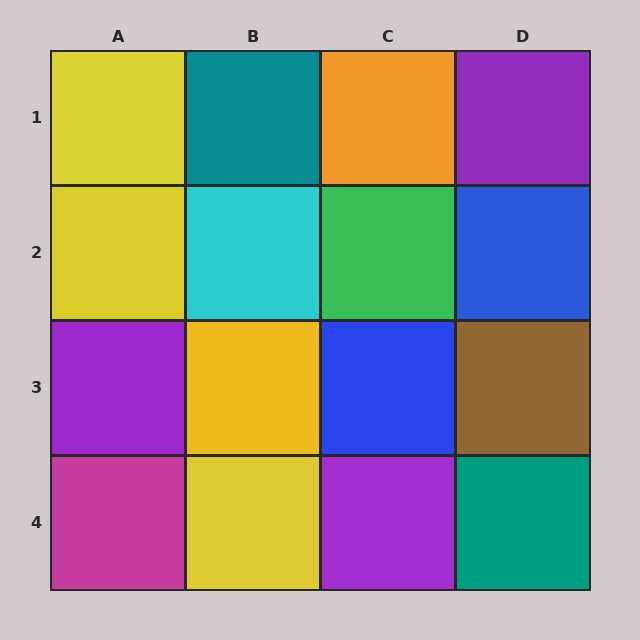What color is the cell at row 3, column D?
Brown.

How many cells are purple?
3 cells are purple.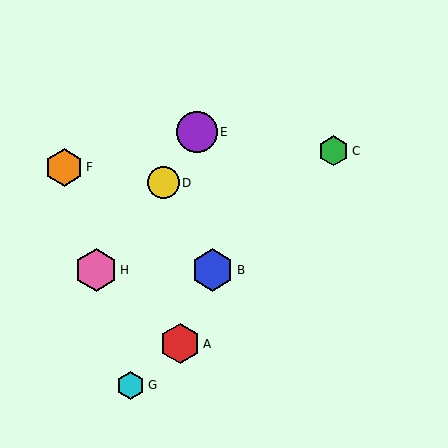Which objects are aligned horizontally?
Objects B, H are aligned horizontally.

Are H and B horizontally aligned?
Yes, both are at y≈270.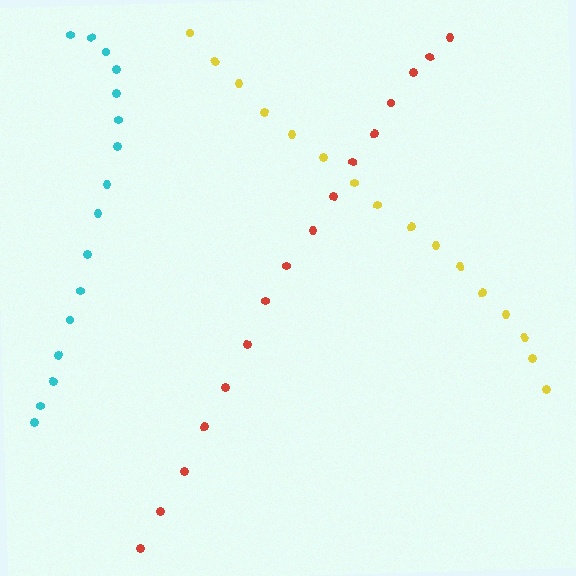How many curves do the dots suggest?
There are 3 distinct paths.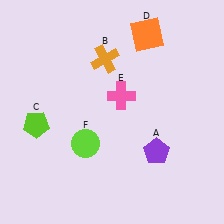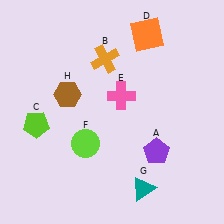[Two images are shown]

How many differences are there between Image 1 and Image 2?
There are 2 differences between the two images.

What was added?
A teal triangle (G), a brown hexagon (H) were added in Image 2.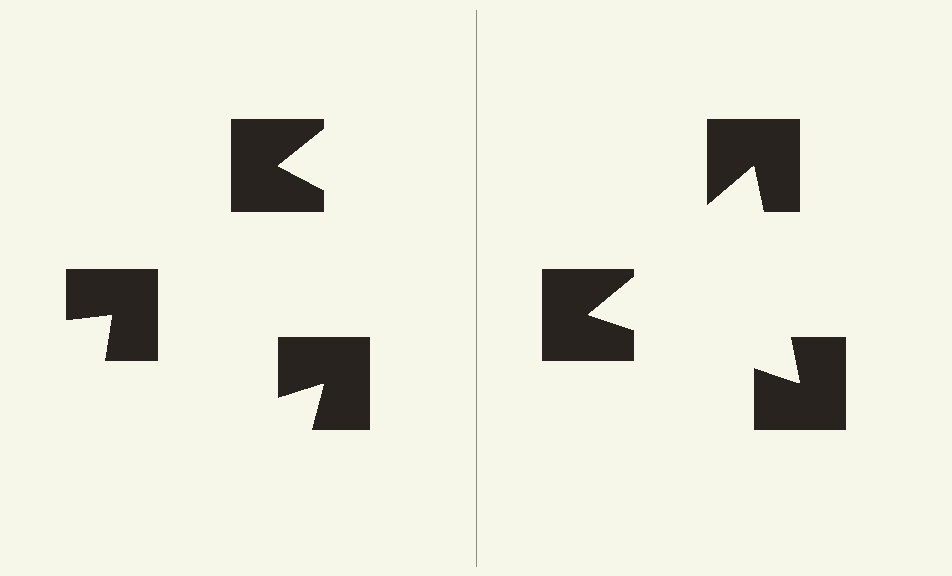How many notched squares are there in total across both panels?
6 — 3 on each side.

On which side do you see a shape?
An illusory triangle appears on the right side. On the left side the wedge cuts are rotated, so no coherent shape forms.